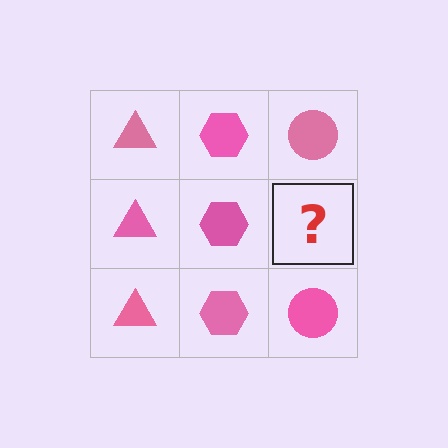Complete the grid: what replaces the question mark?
The question mark should be replaced with a pink circle.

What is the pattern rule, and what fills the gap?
The rule is that each column has a consistent shape. The gap should be filled with a pink circle.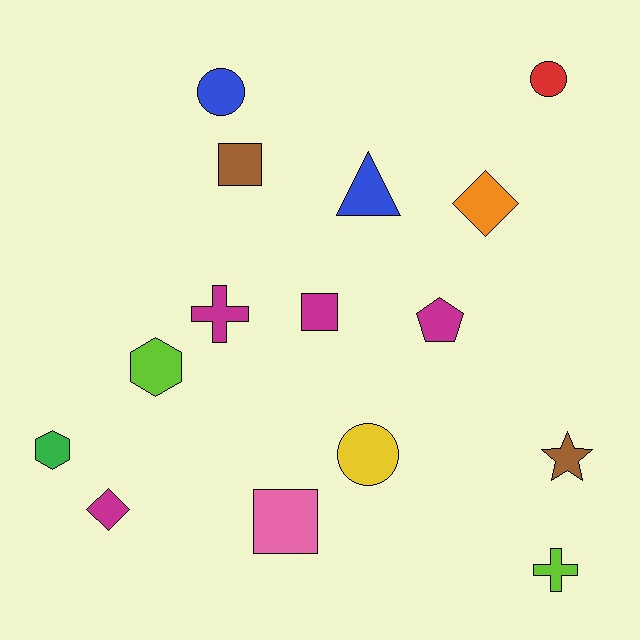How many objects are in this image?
There are 15 objects.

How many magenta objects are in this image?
There are 4 magenta objects.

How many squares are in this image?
There are 3 squares.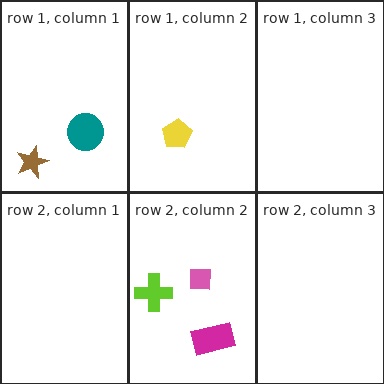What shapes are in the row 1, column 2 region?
The yellow pentagon.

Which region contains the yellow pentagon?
The row 1, column 2 region.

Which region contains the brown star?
The row 1, column 1 region.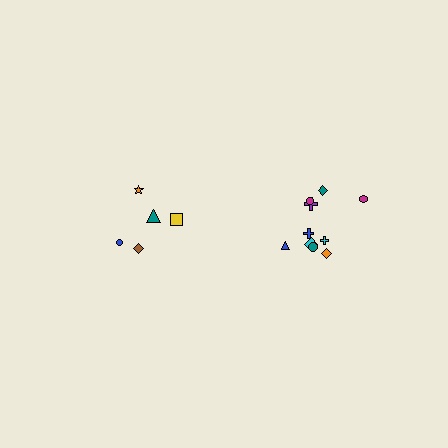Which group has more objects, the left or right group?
The right group.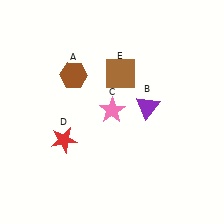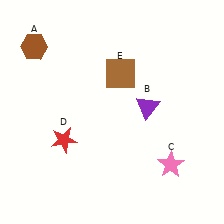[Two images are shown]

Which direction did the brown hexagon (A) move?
The brown hexagon (A) moved left.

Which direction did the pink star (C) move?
The pink star (C) moved right.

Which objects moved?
The objects that moved are: the brown hexagon (A), the pink star (C).